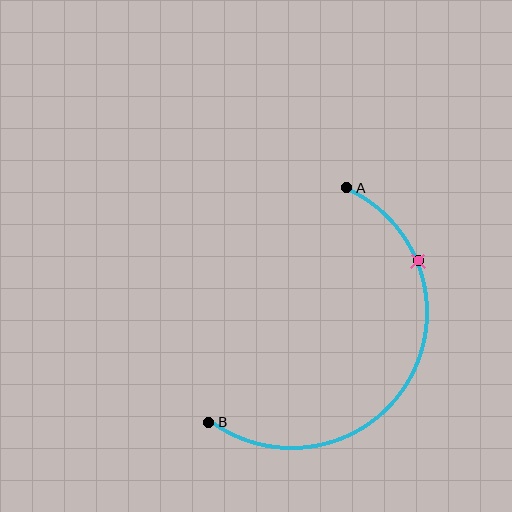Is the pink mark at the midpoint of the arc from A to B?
No. The pink mark lies on the arc but is closer to endpoint A. The arc midpoint would be at the point on the curve equidistant along the arc from both A and B.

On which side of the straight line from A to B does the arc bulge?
The arc bulges to the right of the straight line connecting A and B.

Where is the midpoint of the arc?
The arc midpoint is the point on the curve farthest from the straight line joining A and B. It sits to the right of that line.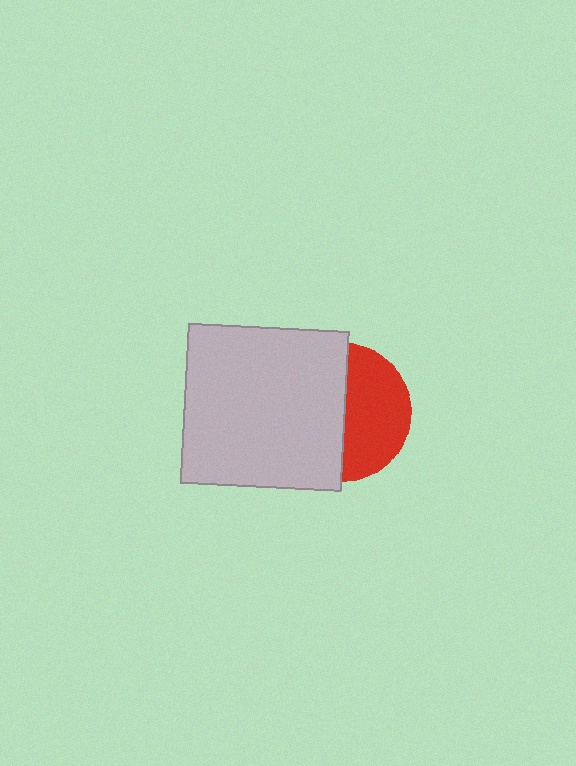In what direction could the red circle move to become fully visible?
The red circle could move right. That would shift it out from behind the light gray square entirely.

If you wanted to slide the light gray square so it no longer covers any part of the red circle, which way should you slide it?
Slide it left — that is the most direct way to separate the two shapes.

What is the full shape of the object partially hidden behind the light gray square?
The partially hidden object is a red circle.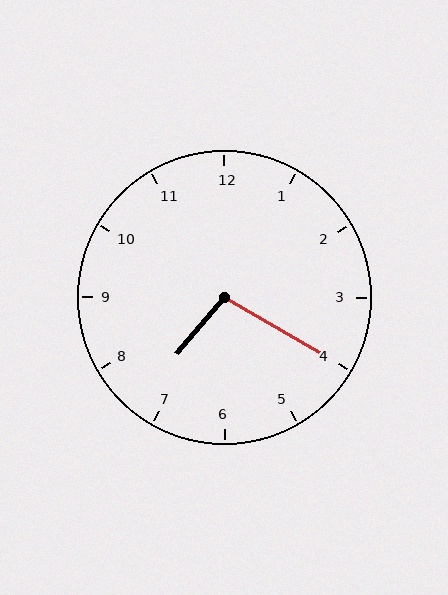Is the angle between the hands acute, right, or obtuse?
It is obtuse.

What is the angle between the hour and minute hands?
Approximately 100 degrees.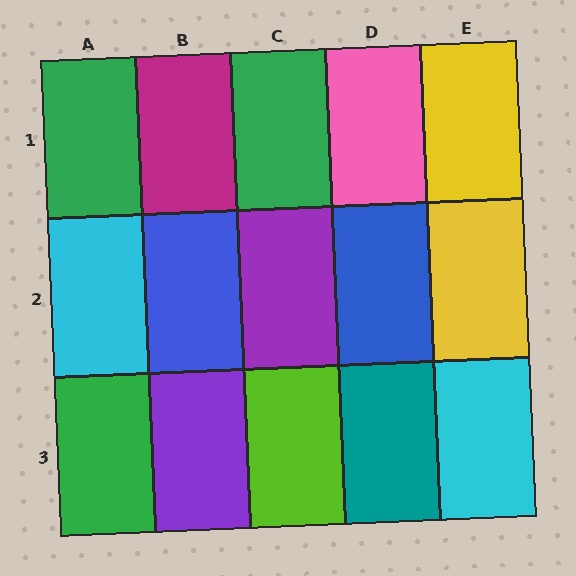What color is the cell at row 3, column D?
Teal.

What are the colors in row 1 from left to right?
Green, magenta, green, pink, yellow.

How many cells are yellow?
2 cells are yellow.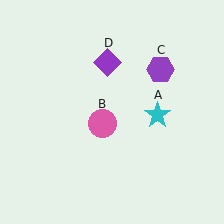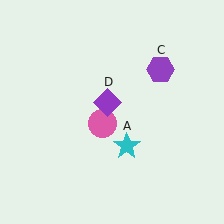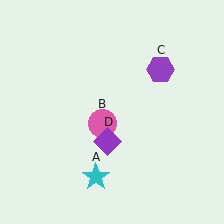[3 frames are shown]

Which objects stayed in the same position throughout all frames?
Pink circle (object B) and purple hexagon (object C) remained stationary.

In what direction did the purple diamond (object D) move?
The purple diamond (object D) moved down.